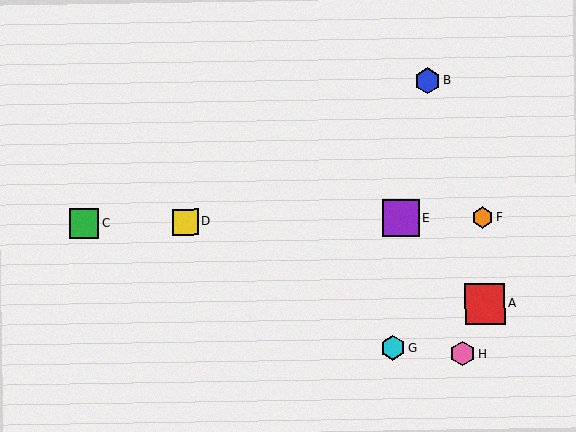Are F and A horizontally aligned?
No, F is at y≈217 and A is at y≈304.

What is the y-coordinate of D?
Object D is at y≈222.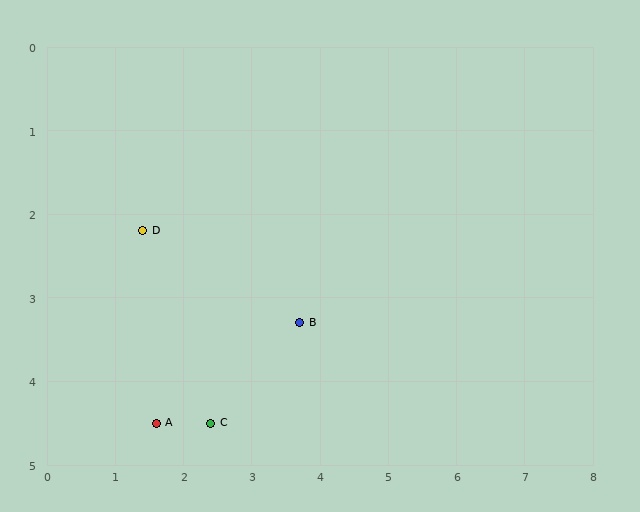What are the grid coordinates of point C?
Point C is at approximately (2.4, 4.5).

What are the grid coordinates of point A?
Point A is at approximately (1.6, 4.5).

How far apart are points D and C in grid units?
Points D and C are about 2.5 grid units apart.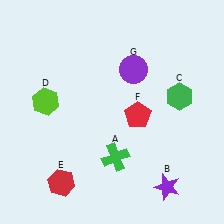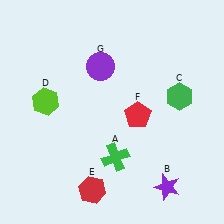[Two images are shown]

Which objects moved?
The objects that moved are: the red hexagon (E), the purple circle (G).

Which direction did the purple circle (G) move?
The purple circle (G) moved left.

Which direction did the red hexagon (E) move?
The red hexagon (E) moved right.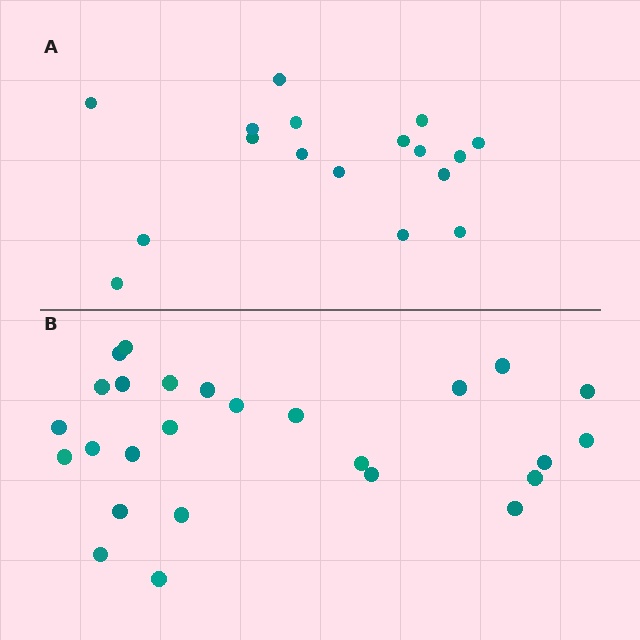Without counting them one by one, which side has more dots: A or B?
Region B (the bottom region) has more dots.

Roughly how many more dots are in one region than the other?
Region B has roughly 8 or so more dots than region A.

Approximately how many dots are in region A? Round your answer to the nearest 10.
About 20 dots. (The exact count is 17, which rounds to 20.)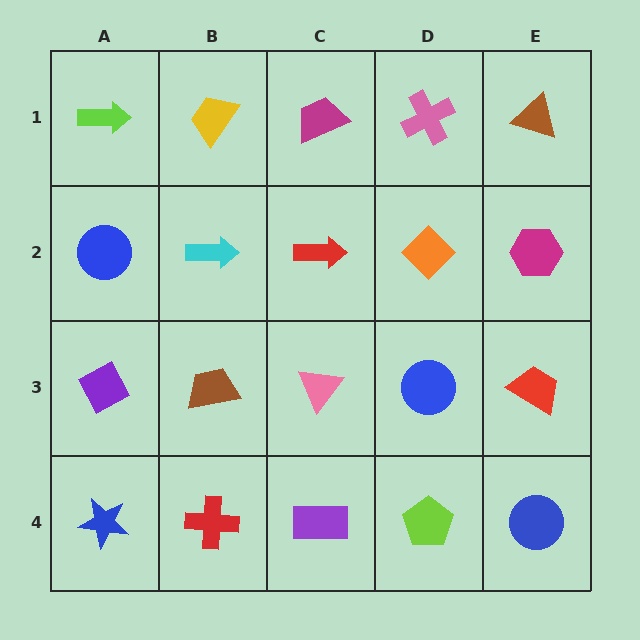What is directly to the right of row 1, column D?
A brown triangle.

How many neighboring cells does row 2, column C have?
4.